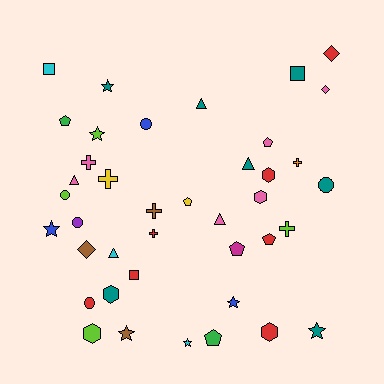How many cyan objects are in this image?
There are 3 cyan objects.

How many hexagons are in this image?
There are 5 hexagons.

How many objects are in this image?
There are 40 objects.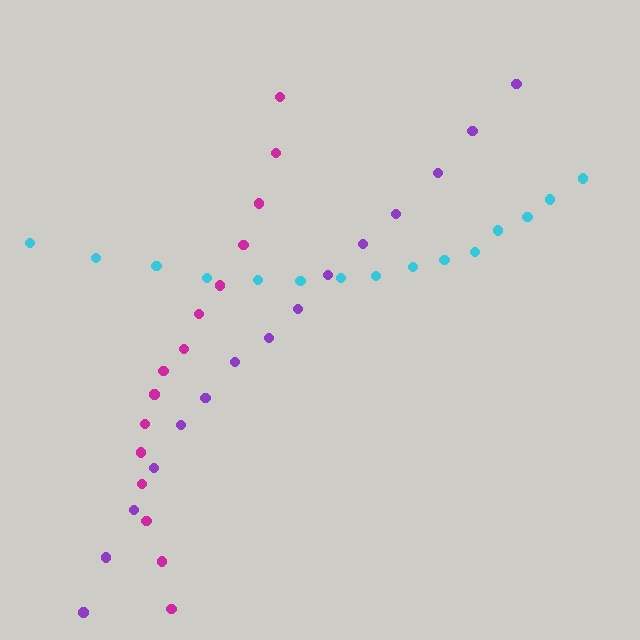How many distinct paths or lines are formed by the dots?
There are 3 distinct paths.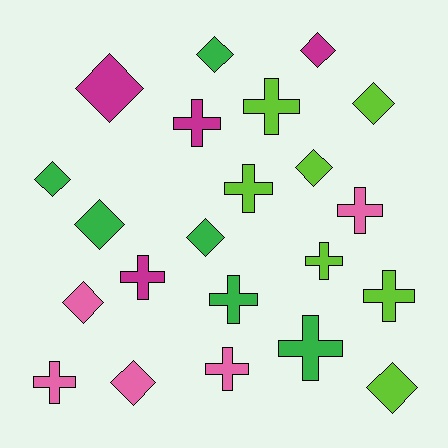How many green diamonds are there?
There are 4 green diamonds.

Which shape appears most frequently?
Cross, with 11 objects.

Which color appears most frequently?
Lime, with 7 objects.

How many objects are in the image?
There are 22 objects.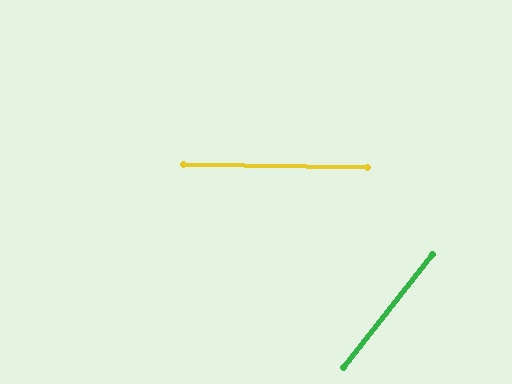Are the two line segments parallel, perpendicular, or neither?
Neither parallel nor perpendicular — they differ by about 52°.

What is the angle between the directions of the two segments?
Approximately 52 degrees.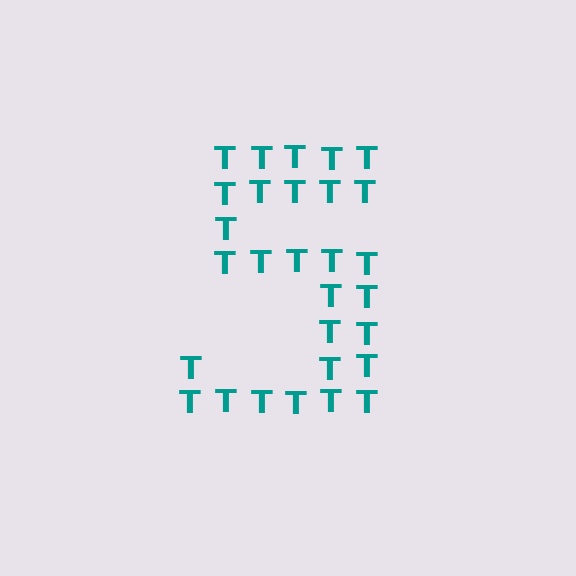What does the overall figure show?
The overall figure shows the digit 5.